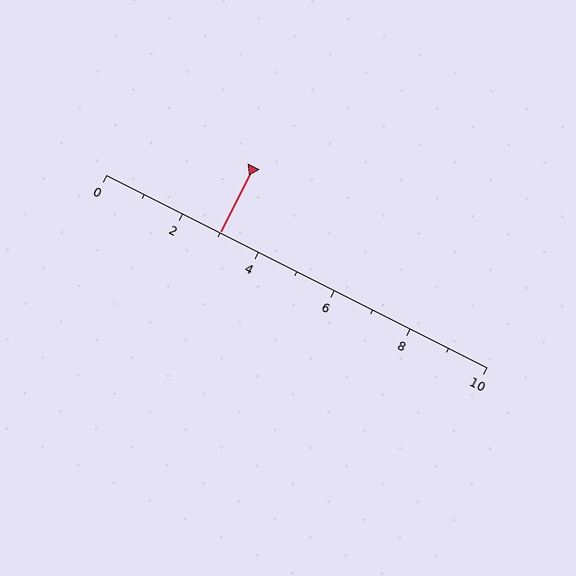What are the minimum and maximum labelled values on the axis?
The axis runs from 0 to 10.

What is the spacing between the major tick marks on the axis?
The major ticks are spaced 2 apart.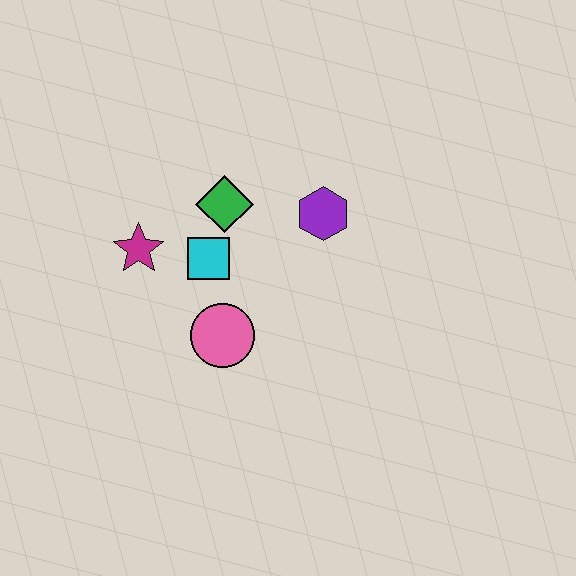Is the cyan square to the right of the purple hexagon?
No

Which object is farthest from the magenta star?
The purple hexagon is farthest from the magenta star.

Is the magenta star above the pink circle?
Yes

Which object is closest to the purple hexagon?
The green diamond is closest to the purple hexagon.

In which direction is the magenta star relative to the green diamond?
The magenta star is to the left of the green diamond.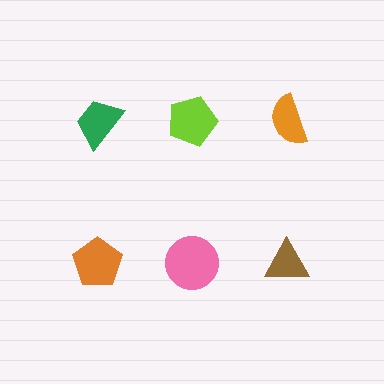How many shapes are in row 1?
3 shapes.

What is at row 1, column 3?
An orange semicircle.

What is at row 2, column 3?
A brown triangle.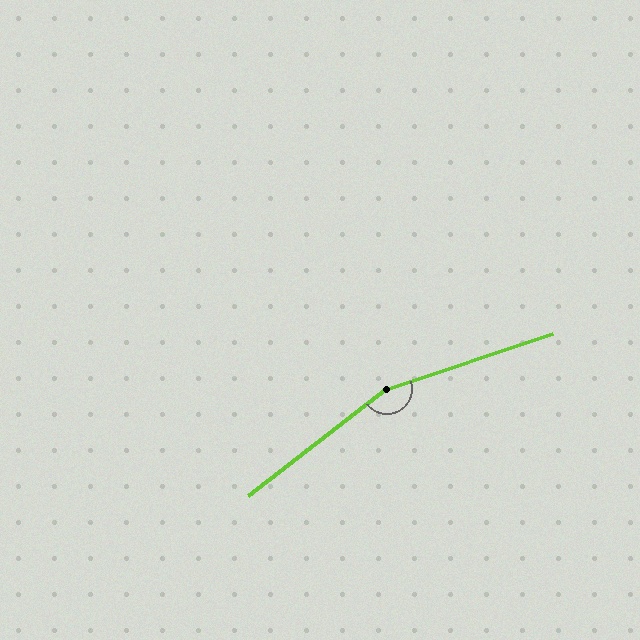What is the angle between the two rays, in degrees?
Approximately 161 degrees.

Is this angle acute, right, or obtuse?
It is obtuse.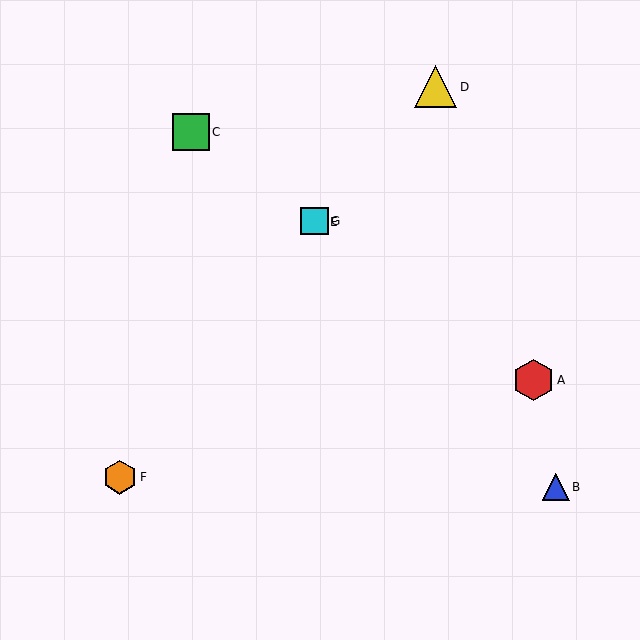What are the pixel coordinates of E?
Object E is at (315, 222).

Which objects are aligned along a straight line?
Objects A, C, E, G are aligned along a straight line.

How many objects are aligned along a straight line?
4 objects (A, C, E, G) are aligned along a straight line.